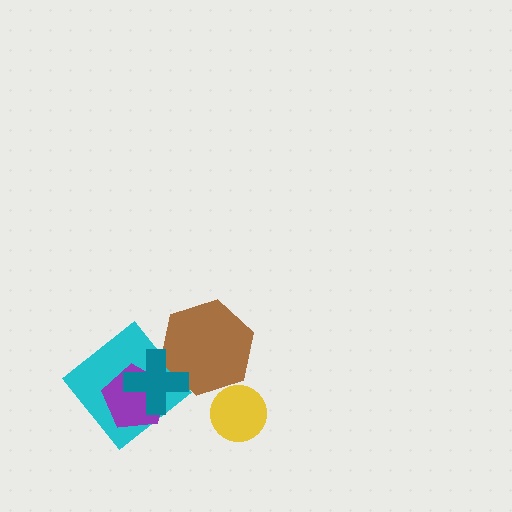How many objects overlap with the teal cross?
3 objects overlap with the teal cross.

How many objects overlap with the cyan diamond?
2 objects overlap with the cyan diamond.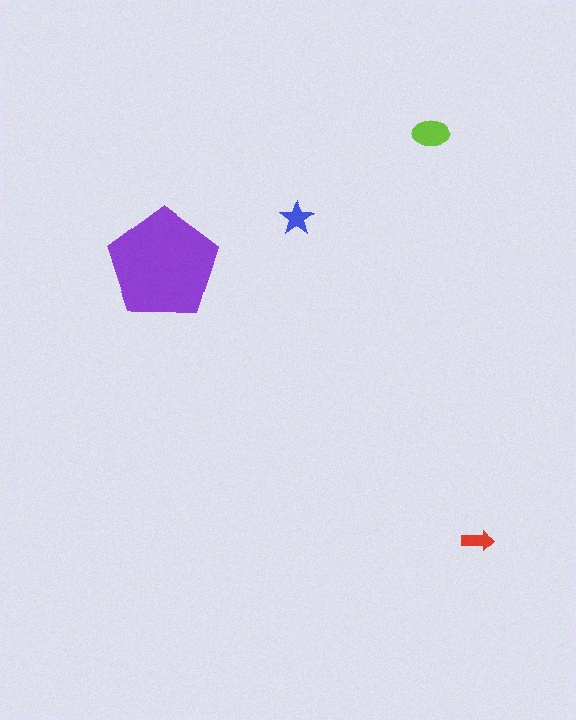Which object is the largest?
The purple pentagon.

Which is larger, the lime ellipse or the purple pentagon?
The purple pentagon.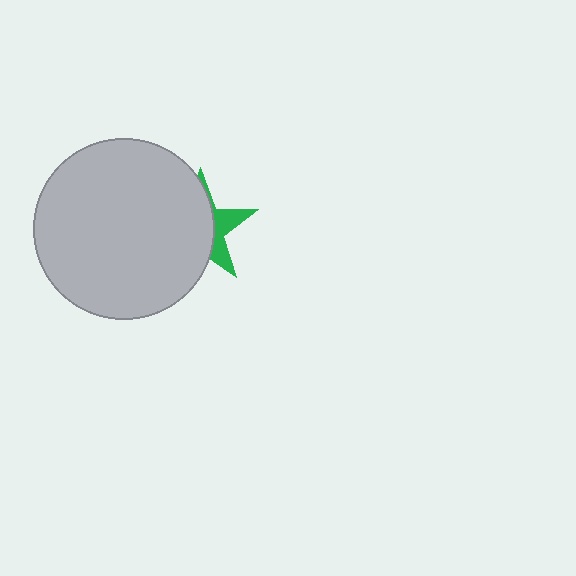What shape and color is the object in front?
The object in front is a light gray circle.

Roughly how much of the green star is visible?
A small part of it is visible (roughly 32%).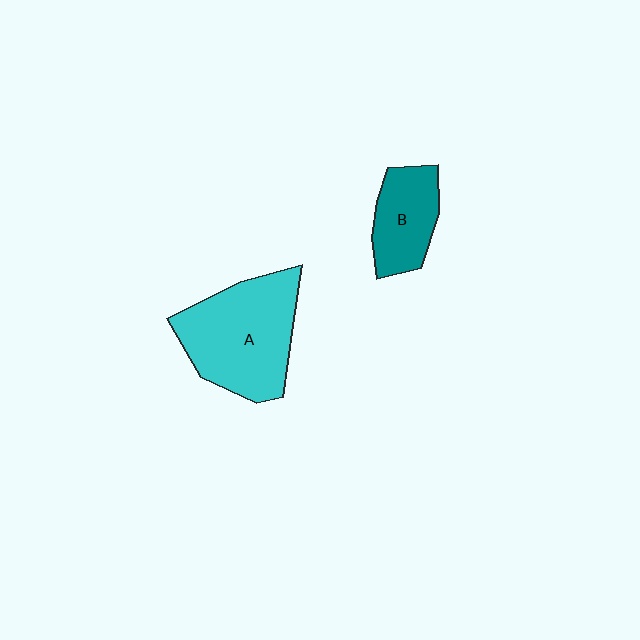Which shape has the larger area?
Shape A (cyan).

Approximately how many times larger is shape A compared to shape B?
Approximately 1.9 times.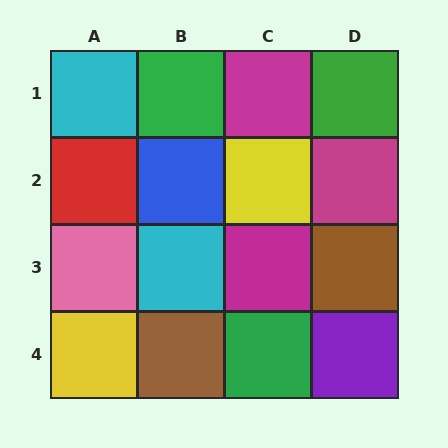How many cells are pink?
1 cell is pink.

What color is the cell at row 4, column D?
Purple.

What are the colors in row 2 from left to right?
Red, blue, yellow, magenta.